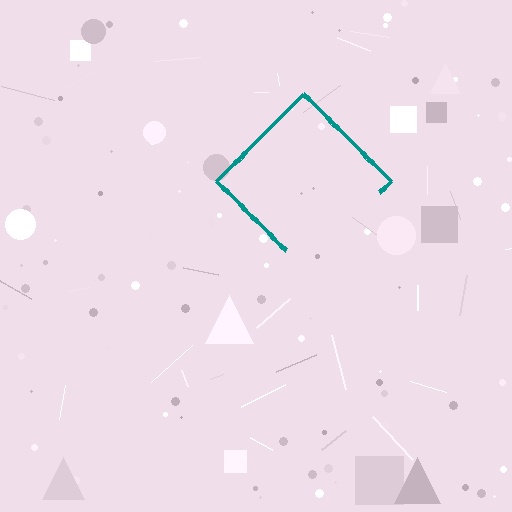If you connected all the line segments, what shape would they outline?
They would outline a diamond.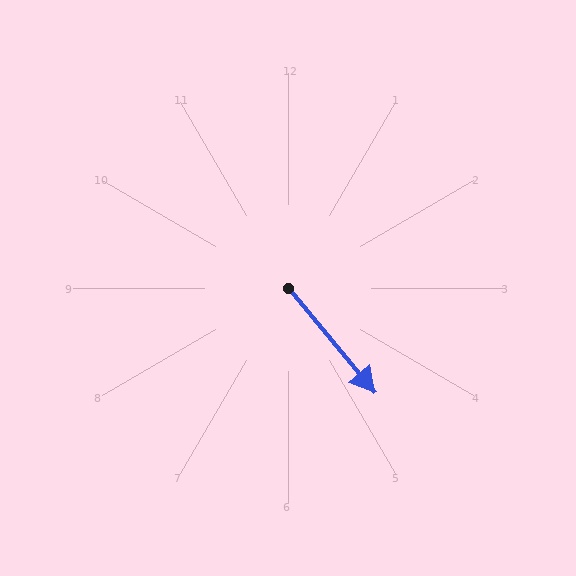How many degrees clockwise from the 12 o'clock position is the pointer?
Approximately 140 degrees.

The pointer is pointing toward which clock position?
Roughly 5 o'clock.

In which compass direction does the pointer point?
Southeast.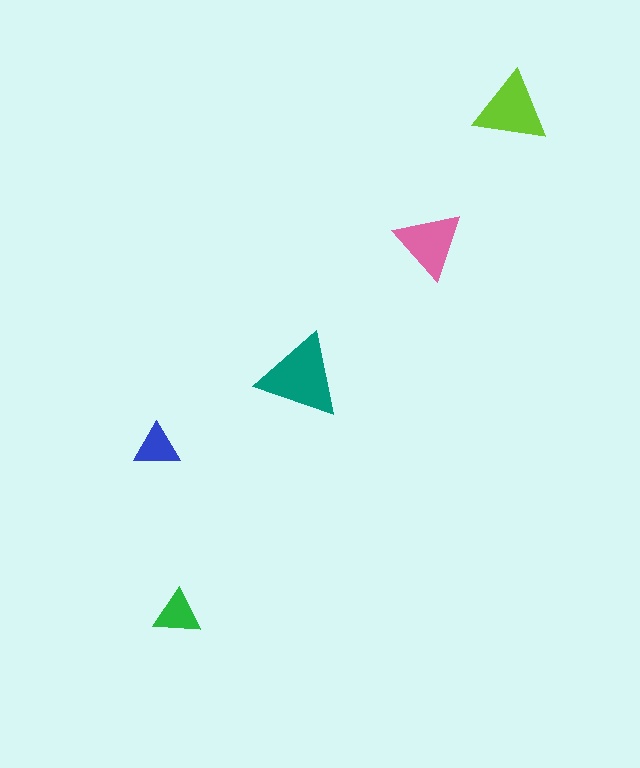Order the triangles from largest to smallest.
the teal one, the lime one, the pink one, the green one, the blue one.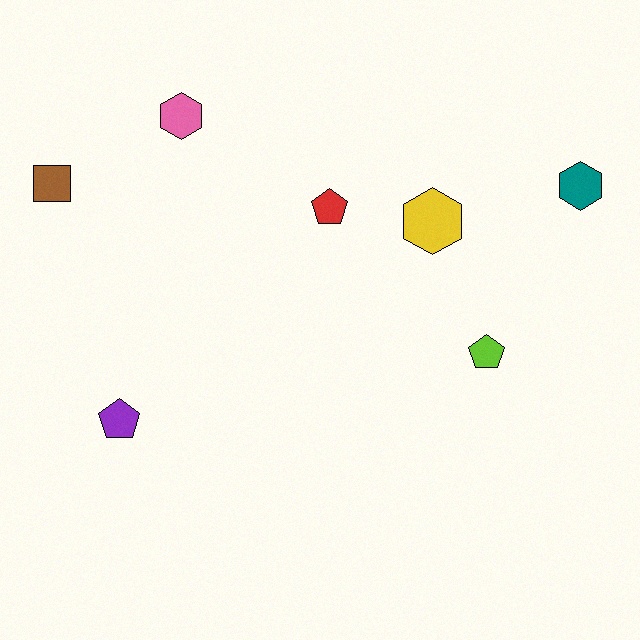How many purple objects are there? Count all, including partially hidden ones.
There is 1 purple object.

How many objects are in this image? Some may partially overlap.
There are 7 objects.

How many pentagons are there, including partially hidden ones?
There are 3 pentagons.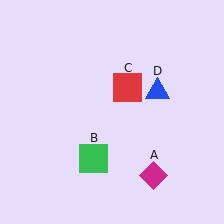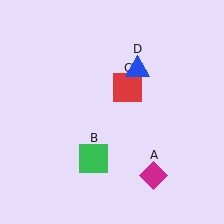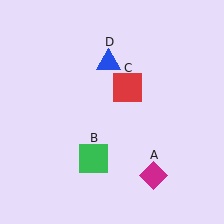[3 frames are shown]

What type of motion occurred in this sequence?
The blue triangle (object D) rotated counterclockwise around the center of the scene.